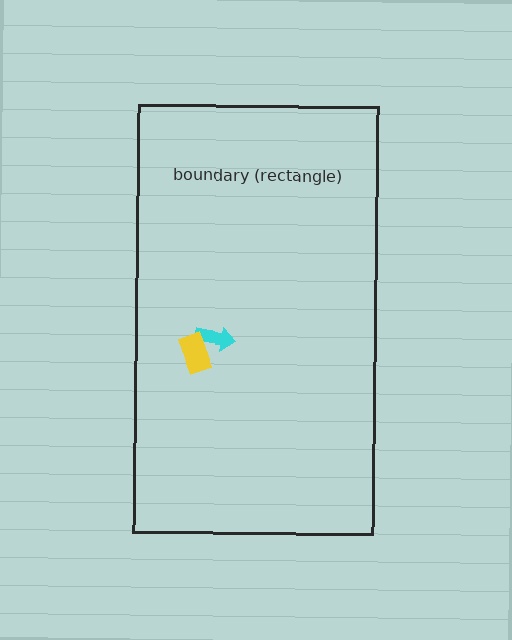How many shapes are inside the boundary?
2 inside, 0 outside.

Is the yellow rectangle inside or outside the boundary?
Inside.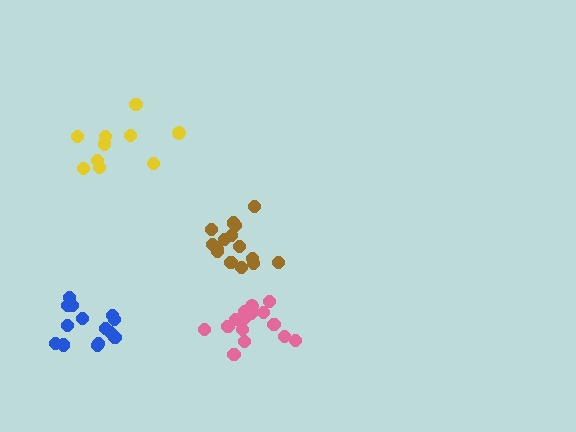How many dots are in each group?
Group 1: 14 dots, Group 2: 15 dots, Group 3: 15 dots, Group 4: 10 dots (54 total).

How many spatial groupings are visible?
There are 4 spatial groupings.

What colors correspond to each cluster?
The clusters are colored: blue, pink, brown, yellow.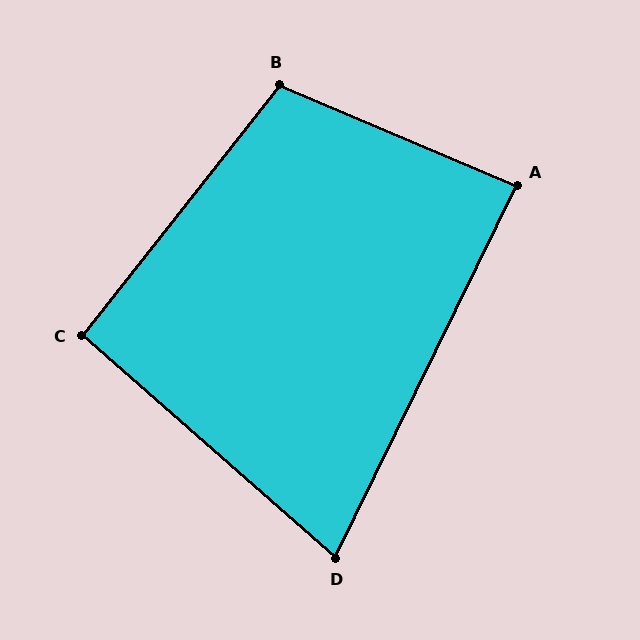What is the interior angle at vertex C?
Approximately 93 degrees (approximately right).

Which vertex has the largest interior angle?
B, at approximately 105 degrees.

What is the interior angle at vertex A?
Approximately 87 degrees (approximately right).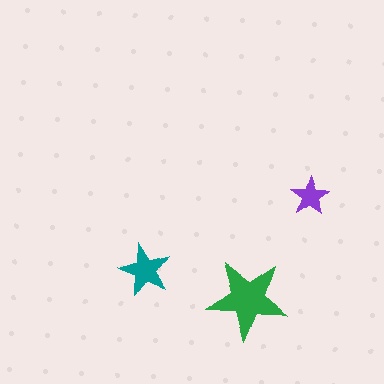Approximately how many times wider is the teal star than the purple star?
About 1.5 times wider.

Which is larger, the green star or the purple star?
The green one.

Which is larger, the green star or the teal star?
The green one.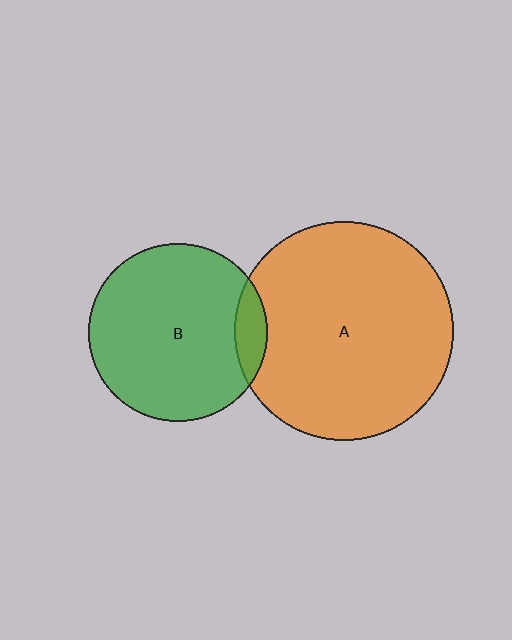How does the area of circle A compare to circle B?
Approximately 1.5 times.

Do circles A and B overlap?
Yes.